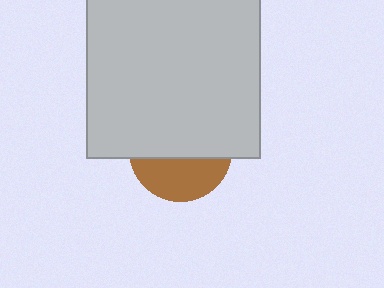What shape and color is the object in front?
The object in front is a light gray square.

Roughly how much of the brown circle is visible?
A small part of it is visible (roughly 39%).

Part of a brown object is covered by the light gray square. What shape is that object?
It is a circle.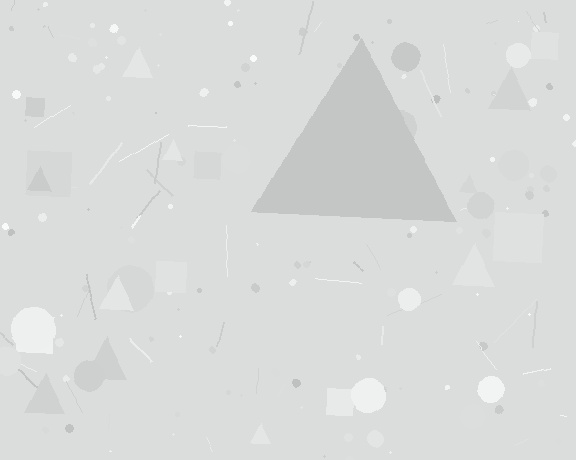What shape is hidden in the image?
A triangle is hidden in the image.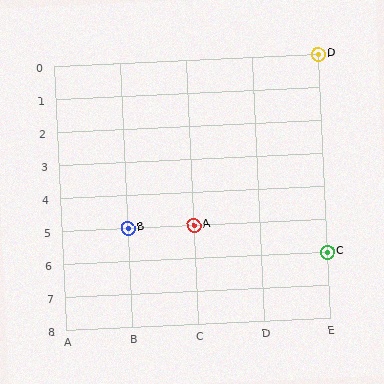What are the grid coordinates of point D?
Point D is at grid coordinates (E, 0).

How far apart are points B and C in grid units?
Points B and C are 3 columns and 1 row apart (about 3.2 grid units diagonally).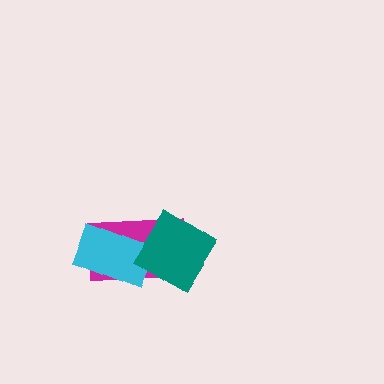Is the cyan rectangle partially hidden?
Yes, it is partially covered by another shape.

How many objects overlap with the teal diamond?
2 objects overlap with the teal diamond.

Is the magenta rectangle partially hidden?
Yes, it is partially covered by another shape.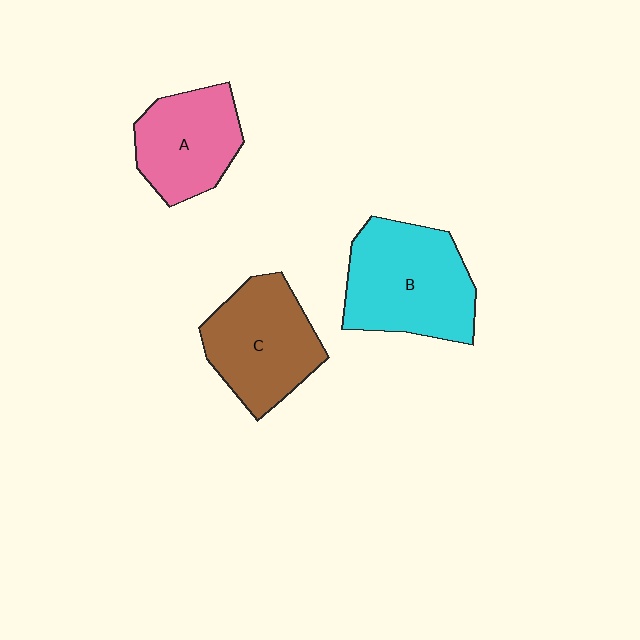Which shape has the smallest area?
Shape A (pink).